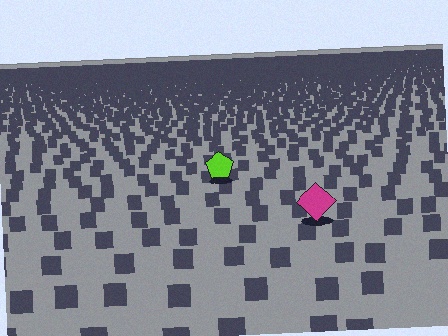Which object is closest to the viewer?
The magenta diamond is closest. The texture marks near it are larger and more spread out.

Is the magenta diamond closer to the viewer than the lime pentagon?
Yes. The magenta diamond is closer — you can tell from the texture gradient: the ground texture is coarser near it.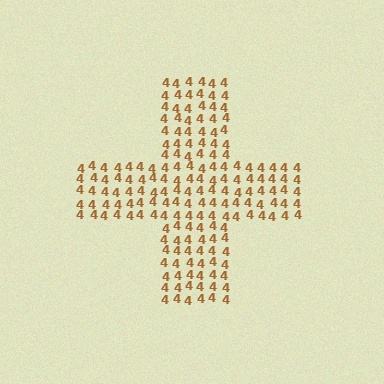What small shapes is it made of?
It is made of small digit 4's.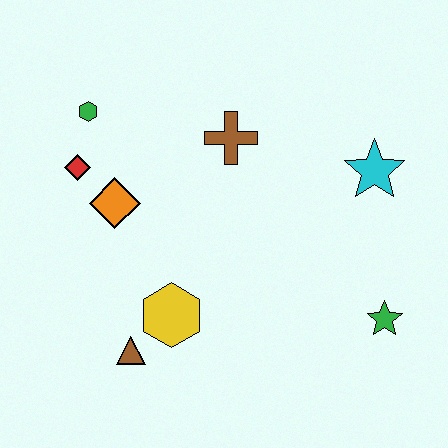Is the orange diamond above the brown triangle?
Yes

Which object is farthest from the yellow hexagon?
The cyan star is farthest from the yellow hexagon.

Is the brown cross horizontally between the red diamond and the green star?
Yes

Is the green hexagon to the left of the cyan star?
Yes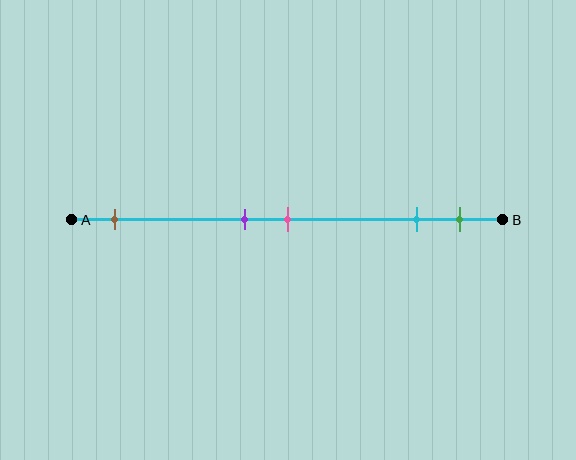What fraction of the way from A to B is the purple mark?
The purple mark is approximately 40% (0.4) of the way from A to B.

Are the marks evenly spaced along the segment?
No, the marks are not evenly spaced.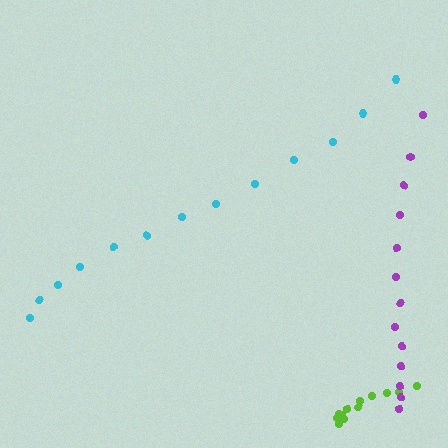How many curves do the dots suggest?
There are 3 distinct paths.